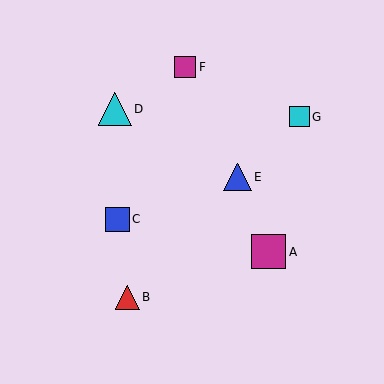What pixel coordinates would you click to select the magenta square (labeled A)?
Click at (269, 252) to select the magenta square A.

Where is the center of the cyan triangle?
The center of the cyan triangle is at (115, 109).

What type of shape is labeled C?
Shape C is a blue square.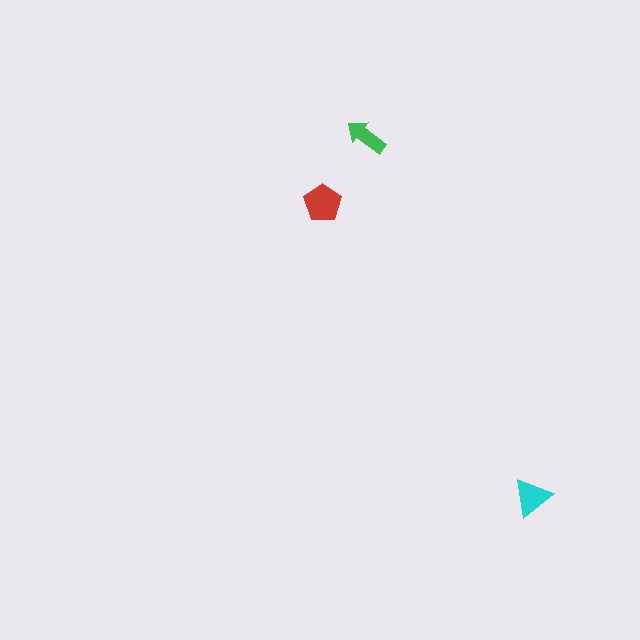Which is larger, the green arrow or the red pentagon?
The red pentagon.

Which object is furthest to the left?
The red pentagon is leftmost.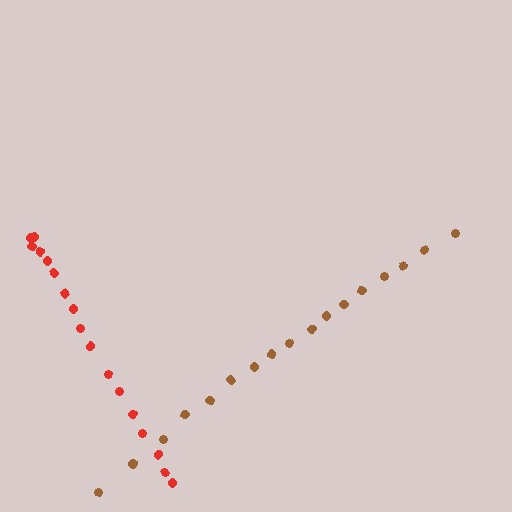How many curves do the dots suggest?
There are 2 distinct paths.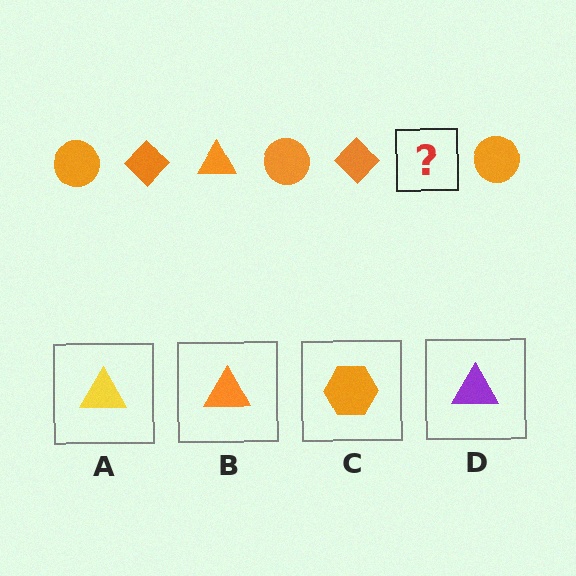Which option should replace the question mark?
Option B.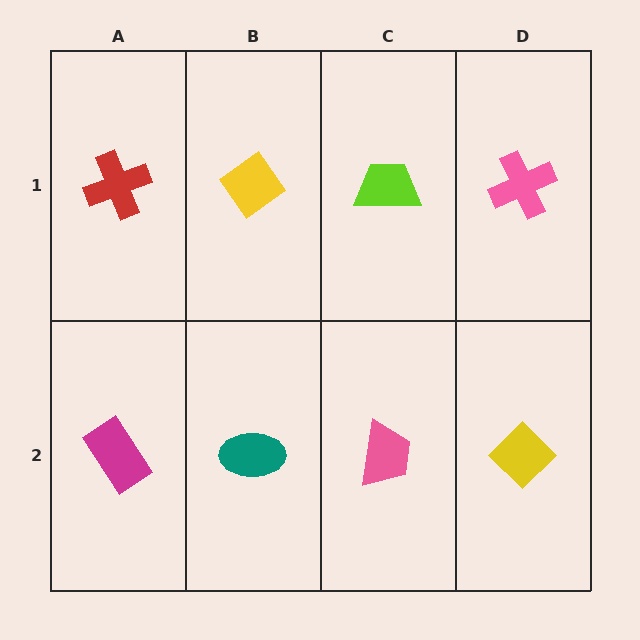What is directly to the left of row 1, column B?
A red cross.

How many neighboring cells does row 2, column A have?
2.